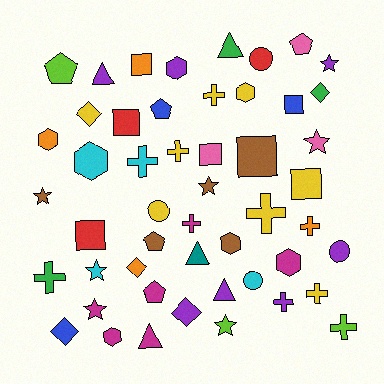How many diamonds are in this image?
There are 5 diamonds.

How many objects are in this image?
There are 50 objects.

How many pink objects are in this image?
There are 3 pink objects.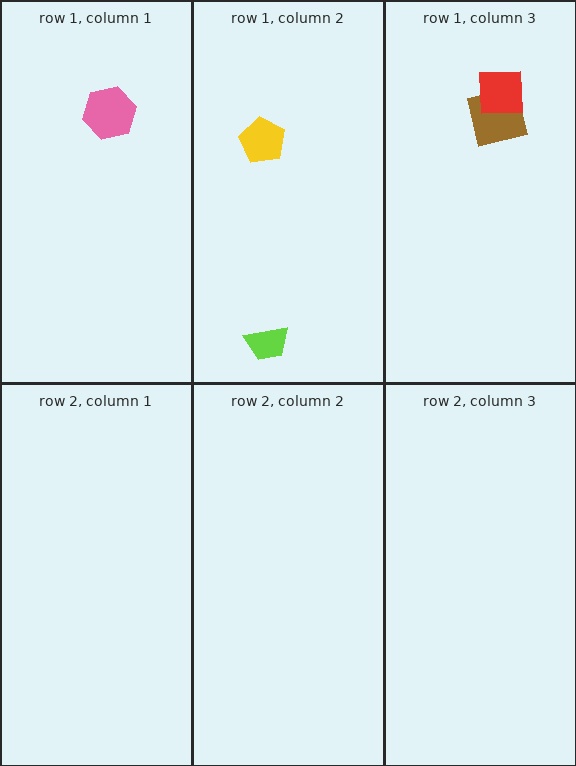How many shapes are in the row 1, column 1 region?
1.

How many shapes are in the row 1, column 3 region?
2.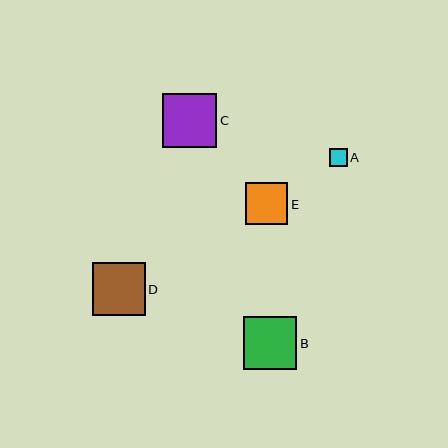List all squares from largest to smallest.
From largest to smallest: C, D, B, E, A.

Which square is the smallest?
Square A is the smallest with a size of approximately 18 pixels.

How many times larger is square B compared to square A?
Square B is approximately 2.9 times the size of square A.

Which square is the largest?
Square C is the largest with a size of approximately 55 pixels.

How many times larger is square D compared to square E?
Square D is approximately 1.3 times the size of square E.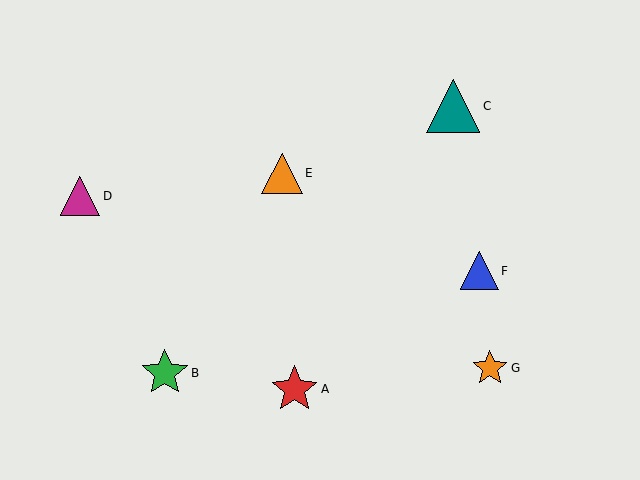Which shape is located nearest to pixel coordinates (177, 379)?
The green star (labeled B) at (165, 373) is nearest to that location.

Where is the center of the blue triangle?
The center of the blue triangle is at (480, 271).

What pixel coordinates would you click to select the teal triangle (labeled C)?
Click at (453, 106) to select the teal triangle C.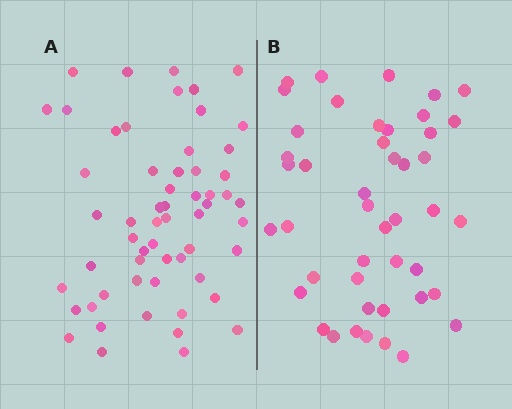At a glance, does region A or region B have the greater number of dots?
Region A (the left region) has more dots.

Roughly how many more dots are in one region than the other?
Region A has approximately 15 more dots than region B.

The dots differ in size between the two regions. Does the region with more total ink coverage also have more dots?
No. Region B has more total ink coverage because its dots are larger, but region A actually contains more individual dots. Total area can be misleading — the number of items is what matters here.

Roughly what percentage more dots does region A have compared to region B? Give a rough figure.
About 30% more.